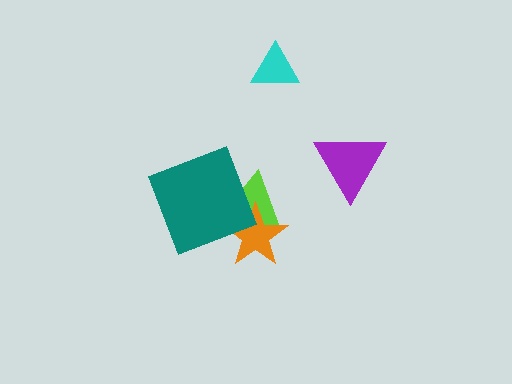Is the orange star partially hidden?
Yes, it is partially covered by another shape.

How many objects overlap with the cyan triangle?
0 objects overlap with the cyan triangle.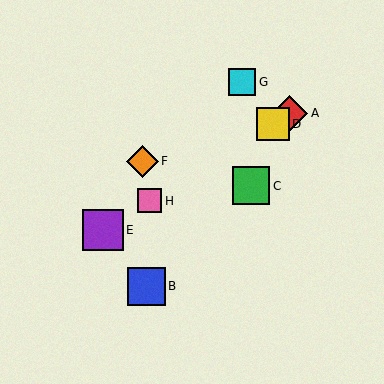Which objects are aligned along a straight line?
Objects A, D, E, H are aligned along a straight line.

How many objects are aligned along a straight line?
4 objects (A, D, E, H) are aligned along a straight line.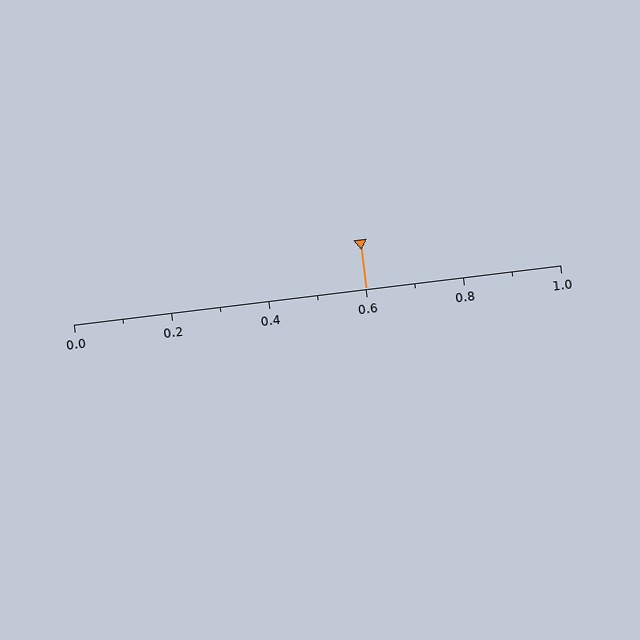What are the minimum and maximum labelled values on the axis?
The axis runs from 0.0 to 1.0.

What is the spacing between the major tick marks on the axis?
The major ticks are spaced 0.2 apart.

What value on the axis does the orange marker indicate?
The marker indicates approximately 0.6.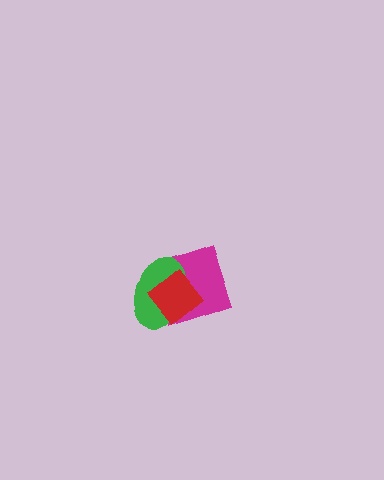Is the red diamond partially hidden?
No, no other shape covers it.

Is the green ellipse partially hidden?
Yes, it is partially covered by another shape.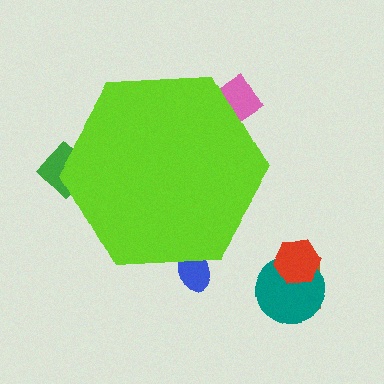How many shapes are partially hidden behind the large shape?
3 shapes are partially hidden.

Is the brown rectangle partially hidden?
No, the brown rectangle is fully visible.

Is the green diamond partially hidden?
Yes, the green diamond is partially hidden behind the lime hexagon.